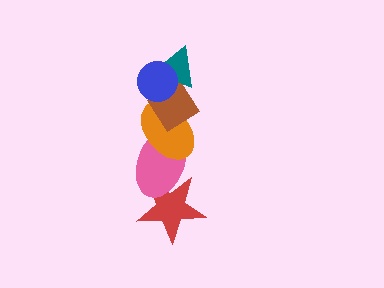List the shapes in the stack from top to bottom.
From top to bottom: the blue circle, the teal triangle, the brown diamond, the orange ellipse, the pink ellipse, the red star.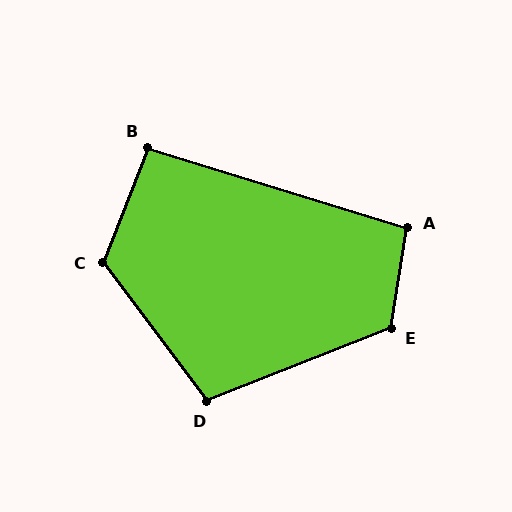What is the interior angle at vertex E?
Approximately 120 degrees (obtuse).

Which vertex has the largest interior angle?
C, at approximately 122 degrees.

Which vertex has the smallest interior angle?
B, at approximately 94 degrees.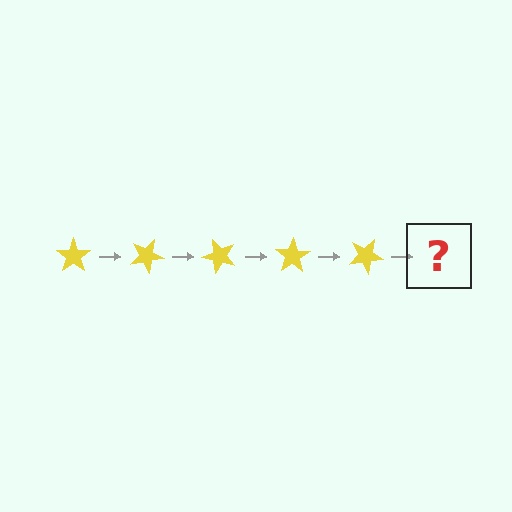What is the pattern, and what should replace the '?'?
The pattern is that the star rotates 25 degrees each step. The '?' should be a yellow star rotated 125 degrees.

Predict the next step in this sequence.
The next step is a yellow star rotated 125 degrees.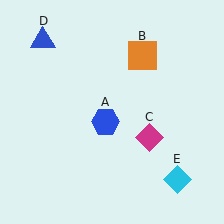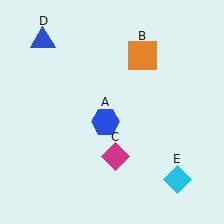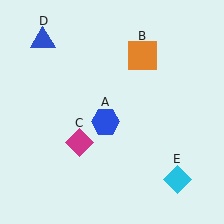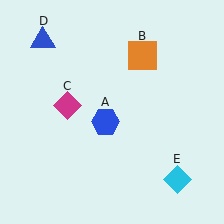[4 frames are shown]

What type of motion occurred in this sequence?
The magenta diamond (object C) rotated clockwise around the center of the scene.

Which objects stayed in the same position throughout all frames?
Blue hexagon (object A) and orange square (object B) and blue triangle (object D) and cyan diamond (object E) remained stationary.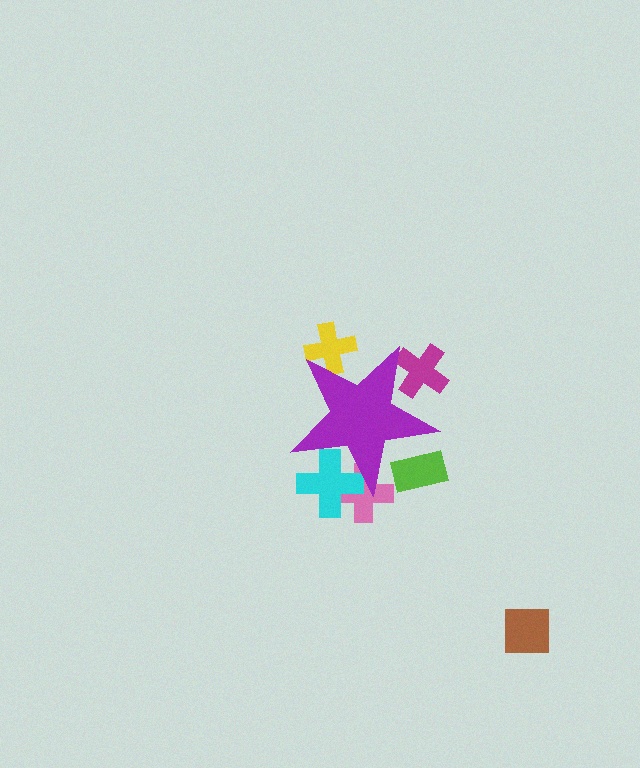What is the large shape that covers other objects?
A purple star.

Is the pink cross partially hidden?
Yes, the pink cross is partially hidden behind the purple star.